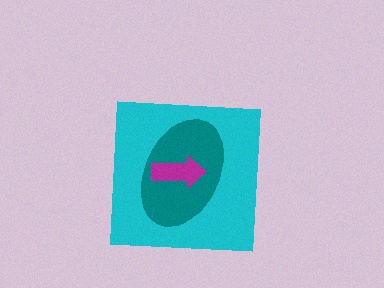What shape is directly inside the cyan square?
The teal ellipse.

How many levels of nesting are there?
3.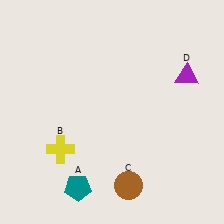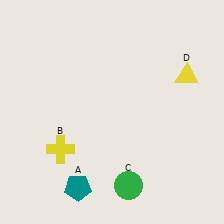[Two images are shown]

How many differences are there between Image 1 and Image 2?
There are 2 differences between the two images.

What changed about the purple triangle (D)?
In Image 1, D is purple. In Image 2, it changed to yellow.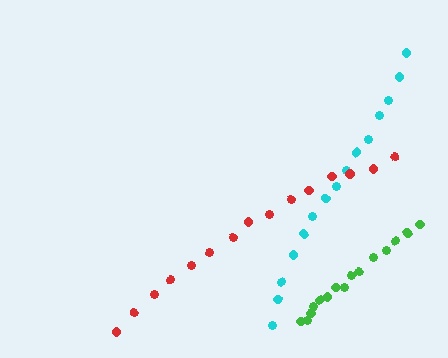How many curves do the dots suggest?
There are 3 distinct paths.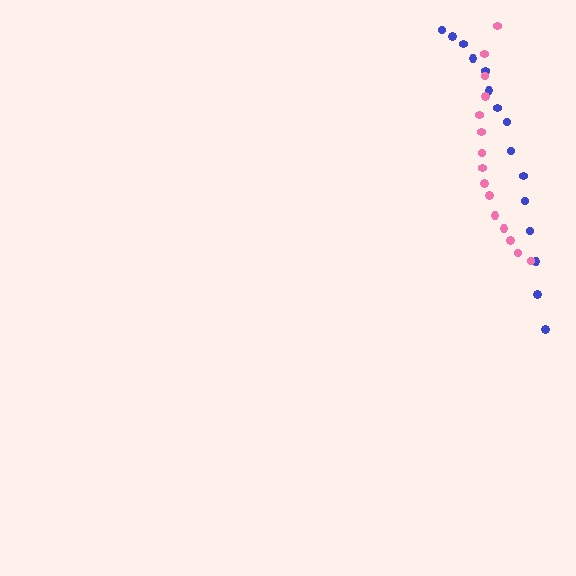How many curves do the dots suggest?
There are 2 distinct paths.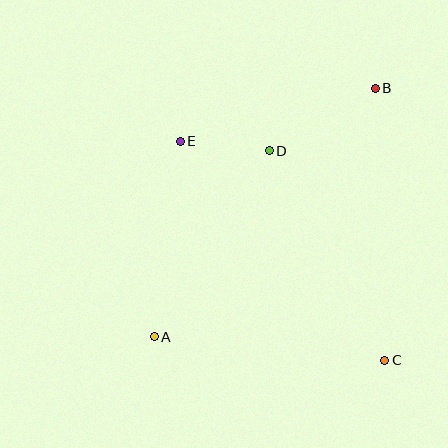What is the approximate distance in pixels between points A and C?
The distance between A and C is approximately 232 pixels.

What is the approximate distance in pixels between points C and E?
The distance between C and E is approximately 300 pixels.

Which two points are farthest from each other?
Points A and B are farthest from each other.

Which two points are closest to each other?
Points D and E are closest to each other.